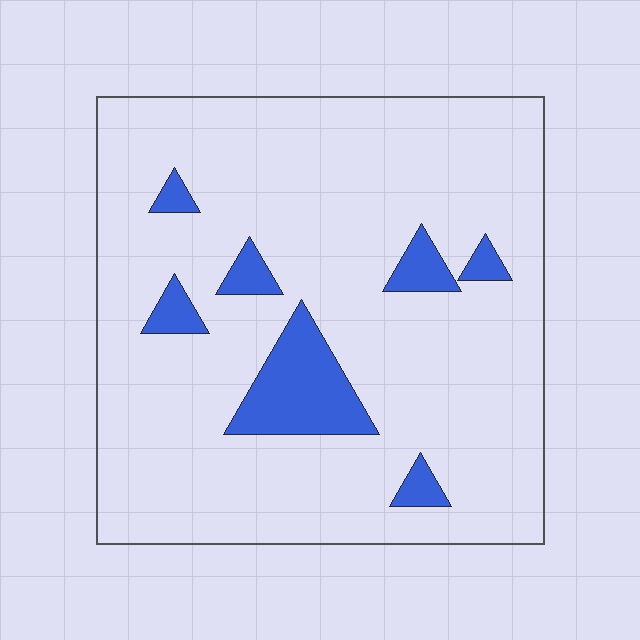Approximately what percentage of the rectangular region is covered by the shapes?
Approximately 10%.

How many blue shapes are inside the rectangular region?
7.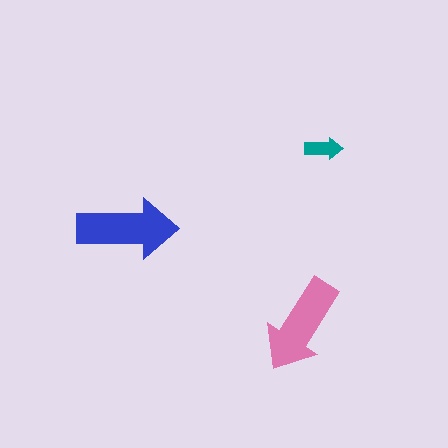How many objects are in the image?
There are 3 objects in the image.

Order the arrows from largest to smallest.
the blue one, the pink one, the teal one.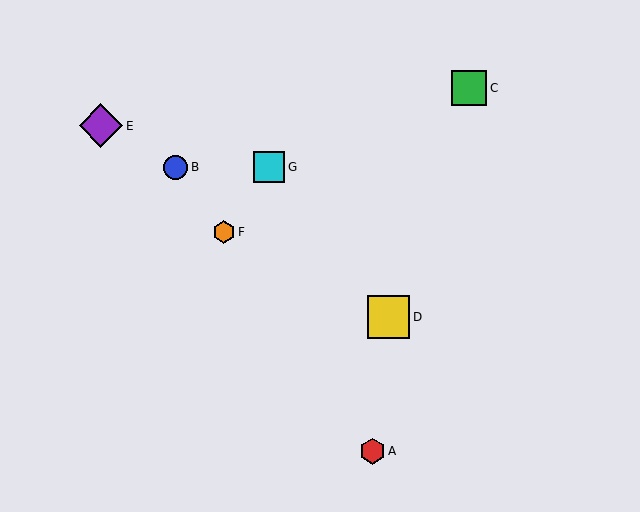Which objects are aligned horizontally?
Objects B, G are aligned horizontally.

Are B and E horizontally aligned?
No, B is at y≈167 and E is at y≈126.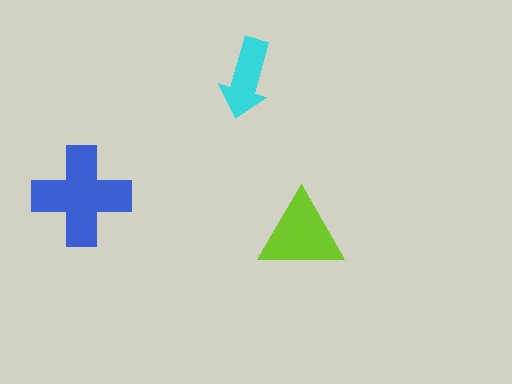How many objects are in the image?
There are 3 objects in the image.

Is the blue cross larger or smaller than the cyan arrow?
Larger.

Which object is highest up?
The cyan arrow is topmost.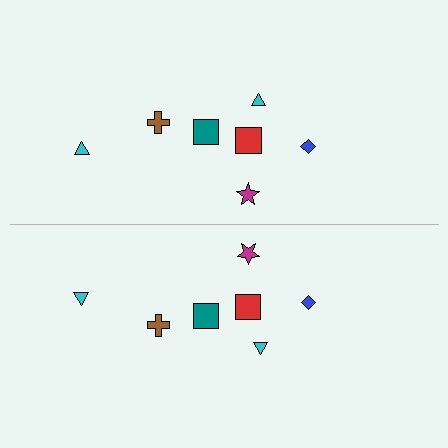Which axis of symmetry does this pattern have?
The pattern has a horizontal axis of symmetry running through the center of the image.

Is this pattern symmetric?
Yes, this pattern has bilateral (reflection) symmetry.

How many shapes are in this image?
There are 14 shapes in this image.